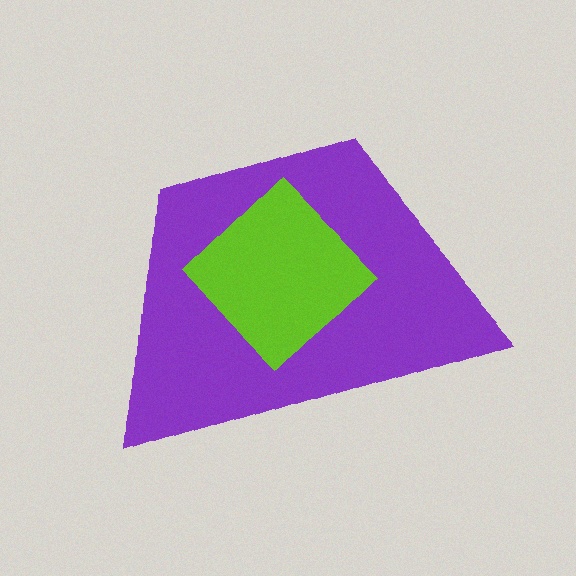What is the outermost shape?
The purple trapezoid.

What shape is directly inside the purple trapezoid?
The lime diamond.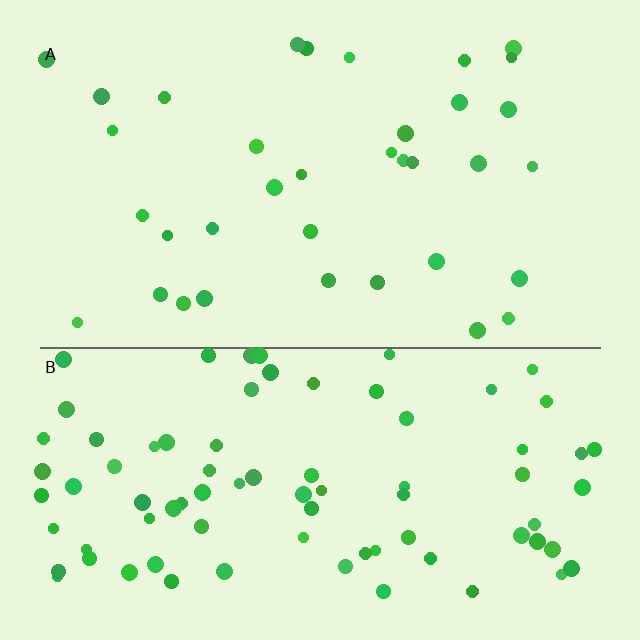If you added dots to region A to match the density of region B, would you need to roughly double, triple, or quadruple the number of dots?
Approximately double.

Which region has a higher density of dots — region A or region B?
B (the bottom).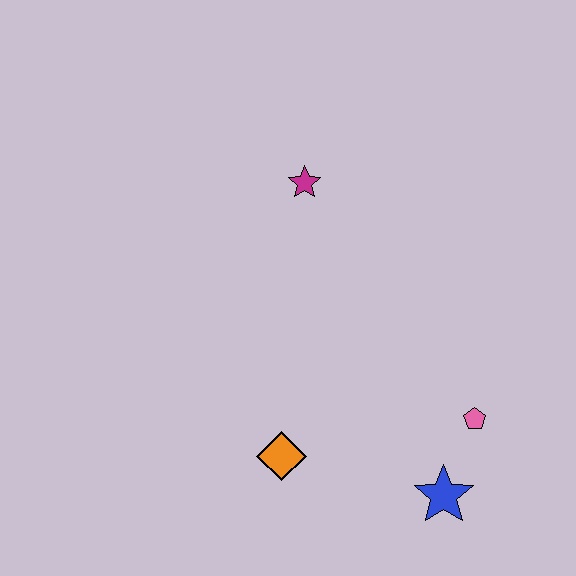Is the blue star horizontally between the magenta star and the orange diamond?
No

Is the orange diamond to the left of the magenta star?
Yes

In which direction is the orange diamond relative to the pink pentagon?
The orange diamond is to the left of the pink pentagon.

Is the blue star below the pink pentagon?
Yes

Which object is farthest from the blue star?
The magenta star is farthest from the blue star.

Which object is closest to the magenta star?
The orange diamond is closest to the magenta star.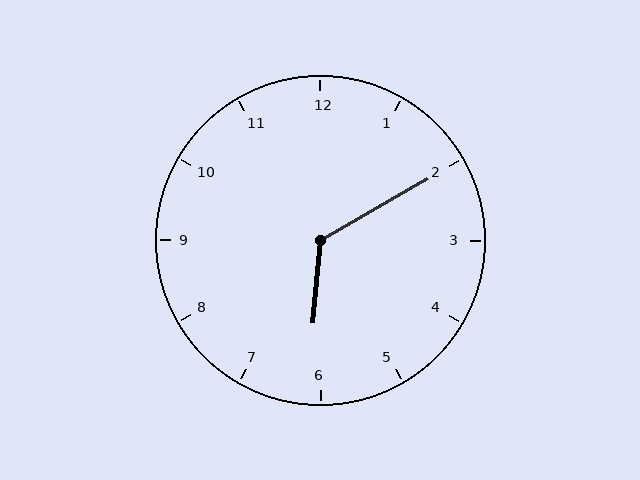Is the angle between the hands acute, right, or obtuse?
It is obtuse.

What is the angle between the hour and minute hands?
Approximately 125 degrees.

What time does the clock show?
6:10.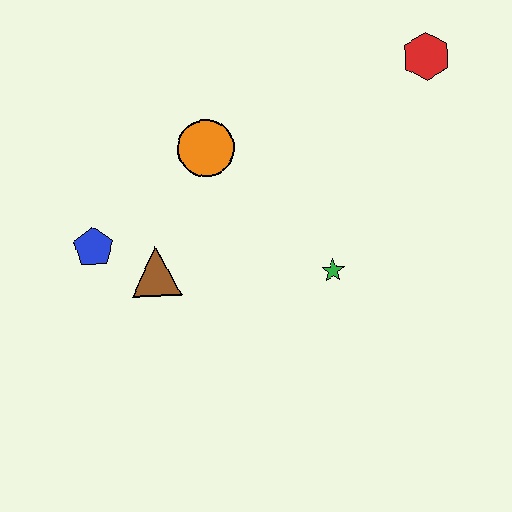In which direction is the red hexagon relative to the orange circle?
The red hexagon is to the right of the orange circle.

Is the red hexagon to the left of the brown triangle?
No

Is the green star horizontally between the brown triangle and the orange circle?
No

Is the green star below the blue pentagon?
Yes